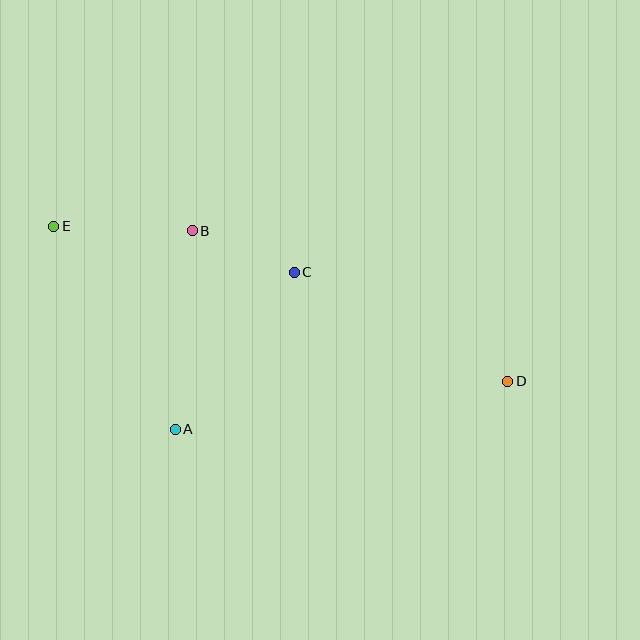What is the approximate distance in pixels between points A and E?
The distance between A and E is approximately 237 pixels.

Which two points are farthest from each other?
Points D and E are farthest from each other.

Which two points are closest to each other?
Points B and C are closest to each other.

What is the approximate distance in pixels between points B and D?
The distance between B and D is approximately 350 pixels.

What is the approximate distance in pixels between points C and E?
The distance between C and E is approximately 245 pixels.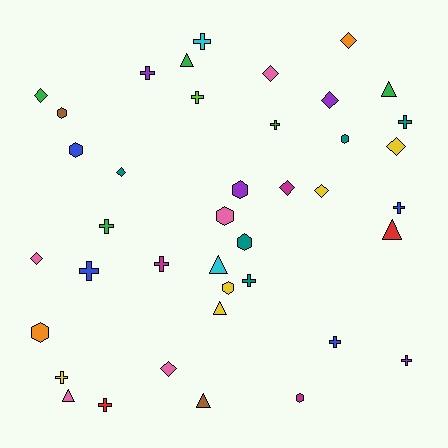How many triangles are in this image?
There are 7 triangles.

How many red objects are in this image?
There are 2 red objects.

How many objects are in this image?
There are 40 objects.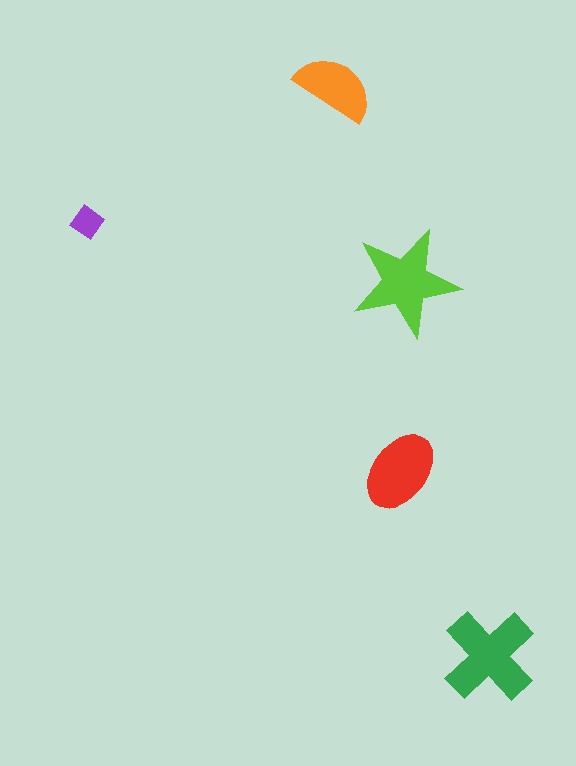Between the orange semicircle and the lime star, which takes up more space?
The lime star.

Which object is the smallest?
The purple diamond.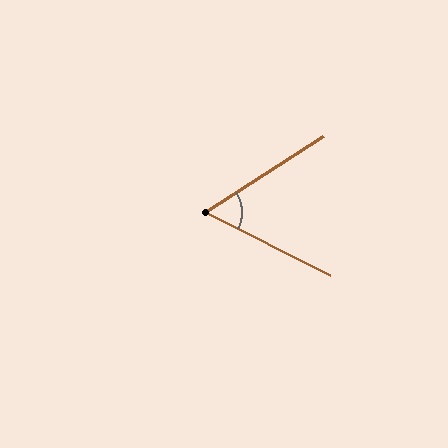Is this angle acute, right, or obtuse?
It is acute.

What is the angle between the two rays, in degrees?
Approximately 59 degrees.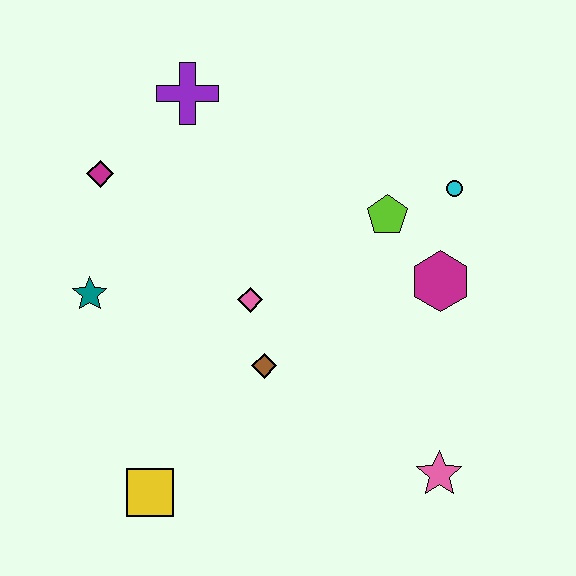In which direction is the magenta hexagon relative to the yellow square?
The magenta hexagon is to the right of the yellow square.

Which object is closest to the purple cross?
The magenta diamond is closest to the purple cross.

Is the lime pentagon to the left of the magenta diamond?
No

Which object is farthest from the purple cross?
The pink star is farthest from the purple cross.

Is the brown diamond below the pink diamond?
Yes